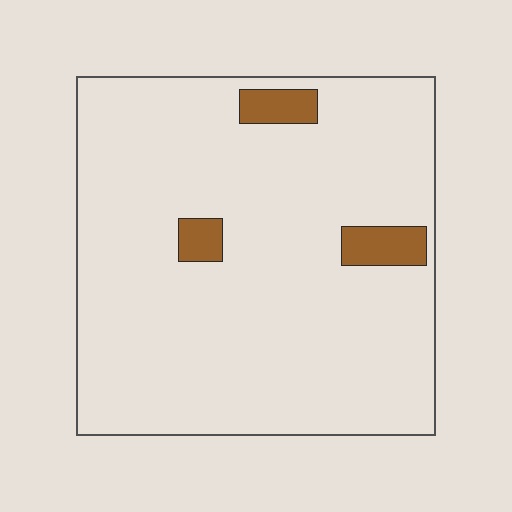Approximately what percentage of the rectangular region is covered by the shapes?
Approximately 5%.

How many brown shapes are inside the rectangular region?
3.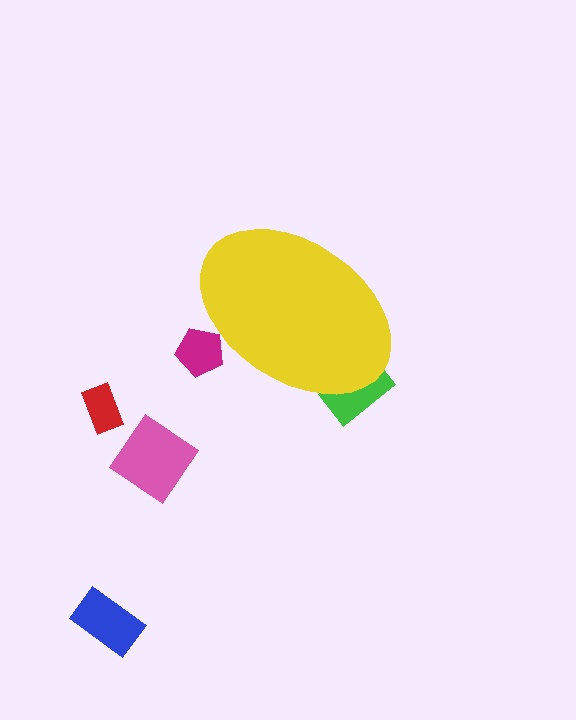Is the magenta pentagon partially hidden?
Yes, the magenta pentagon is partially hidden behind the yellow ellipse.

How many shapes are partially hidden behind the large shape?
2 shapes are partially hidden.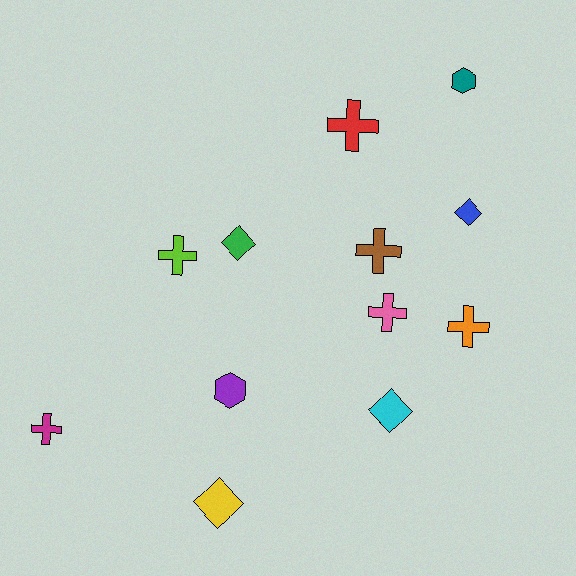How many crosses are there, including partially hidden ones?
There are 6 crosses.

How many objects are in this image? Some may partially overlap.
There are 12 objects.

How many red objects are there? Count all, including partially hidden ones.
There is 1 red object.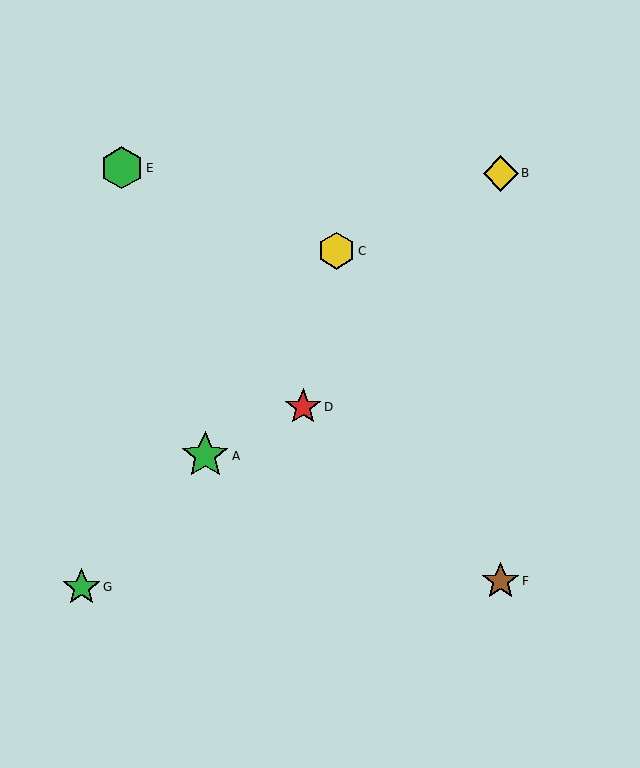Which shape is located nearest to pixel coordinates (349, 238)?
The yellow hexagon (labeled C) at (336, 251) is nearest to that location.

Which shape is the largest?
The green star (labeled A) is the largest.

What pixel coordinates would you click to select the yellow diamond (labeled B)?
Click at (501, 173) to select the yellow diamond B.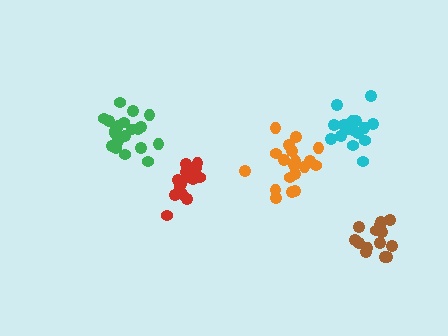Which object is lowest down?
The brown cluster is bottommost.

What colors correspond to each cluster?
The clusters are colored: cyan, brown, orange, red, green.